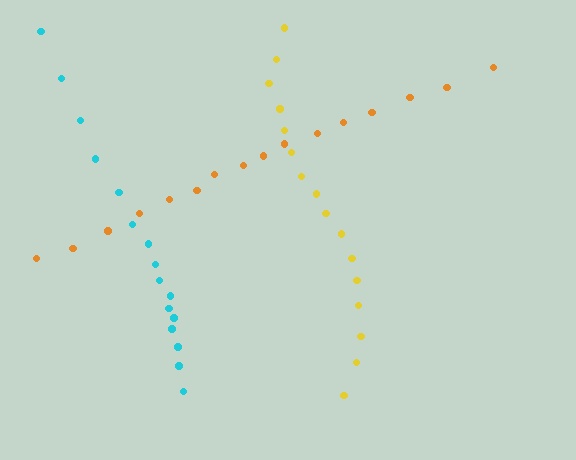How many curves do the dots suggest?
There are 3 distinct paths.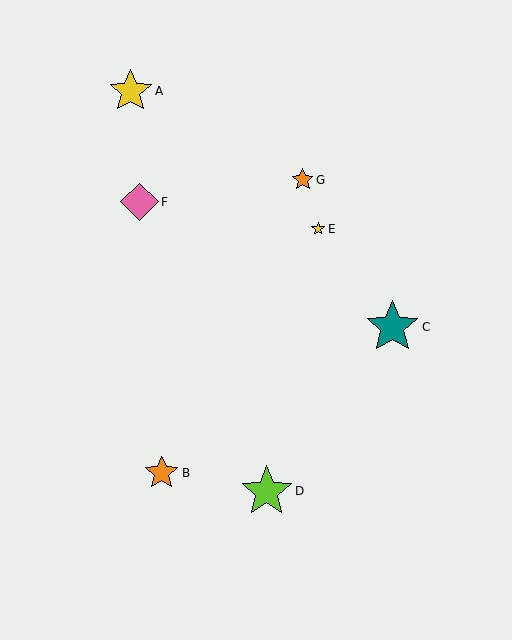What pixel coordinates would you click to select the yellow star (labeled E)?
Click at (318, 229) to select the yellow star E.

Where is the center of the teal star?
The center of the teal star is at (392, 327).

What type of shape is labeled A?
Shape A is a yellow star.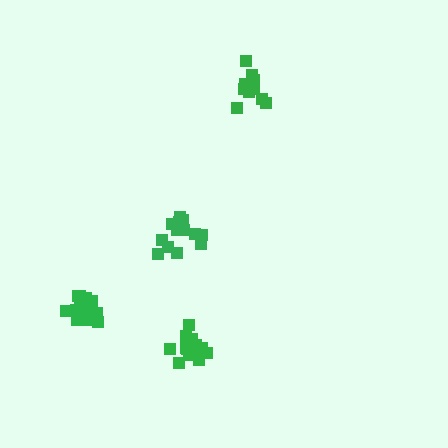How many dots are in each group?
Group 1: 13 dots, Group 2: 15 dots, Group 3: 15 dots, Group 4: 12 dots (55 total).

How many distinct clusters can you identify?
There are 4 distinct clusters.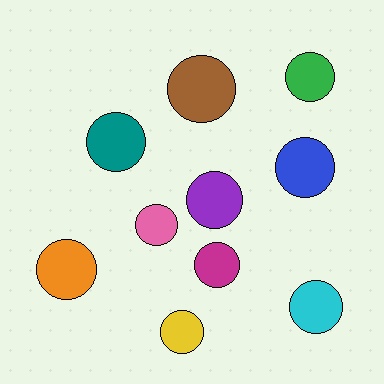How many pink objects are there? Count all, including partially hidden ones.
There is 1 pink object.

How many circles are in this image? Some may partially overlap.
There are 10 circles.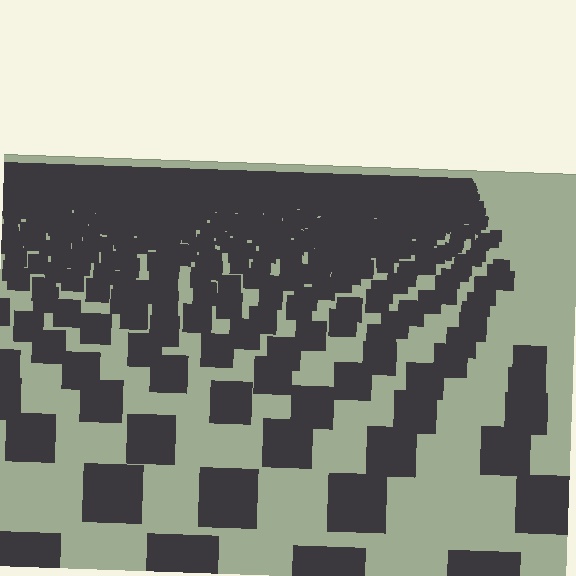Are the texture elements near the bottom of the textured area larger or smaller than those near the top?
Larger. Near the bottom, elements are closer to the viewer and appear at a bigger on-screen size.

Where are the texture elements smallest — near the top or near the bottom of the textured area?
Near the top.